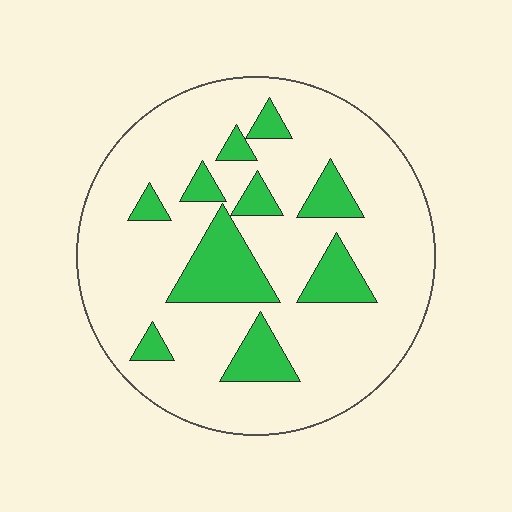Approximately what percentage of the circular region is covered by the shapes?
Approximately 20%.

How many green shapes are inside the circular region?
10.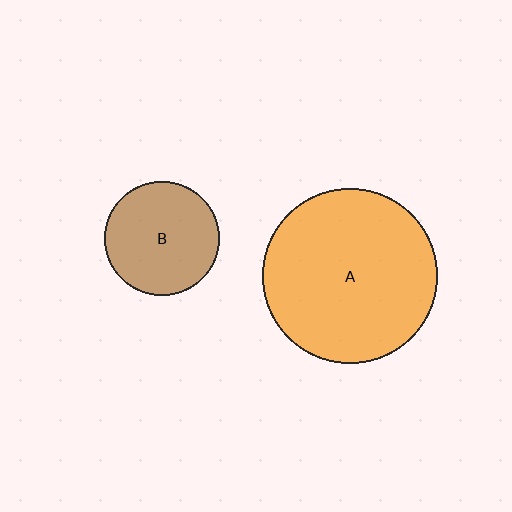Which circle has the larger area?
Circle A (orange).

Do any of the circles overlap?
No, none of the circles overlap.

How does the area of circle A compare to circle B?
Approximately 2.3 times.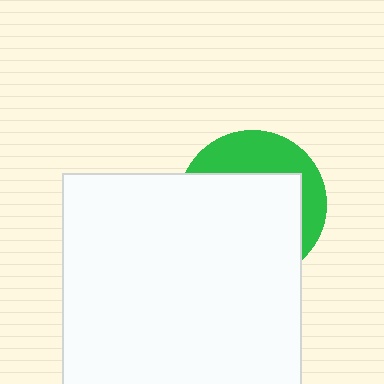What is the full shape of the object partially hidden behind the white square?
The partially hidden object is a green circle.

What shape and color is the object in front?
The object in front is a white square.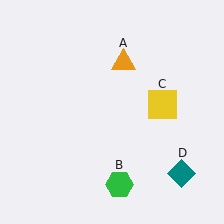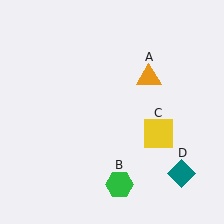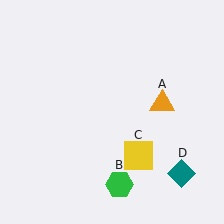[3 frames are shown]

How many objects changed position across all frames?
2 objects changed position: orange triangle (object A), yellow square (object C).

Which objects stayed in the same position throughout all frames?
Green hexagon (object B) and teal diamond (object D) remained stationary.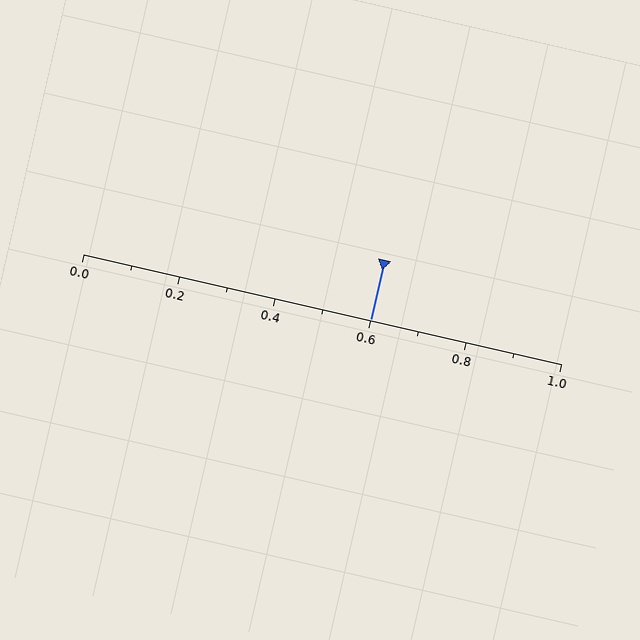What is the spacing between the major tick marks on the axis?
The major ticks are spaced 0.2 apart.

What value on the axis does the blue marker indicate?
The marker indicates approximately 0.6.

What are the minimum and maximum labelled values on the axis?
The axis runs from 0.0 to 1.0.